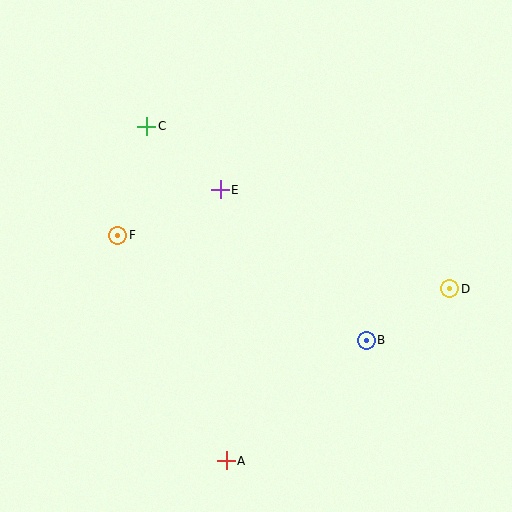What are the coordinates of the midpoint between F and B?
The midpoint between F and B is at (242, 288).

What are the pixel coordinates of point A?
Point A is at (226, 461).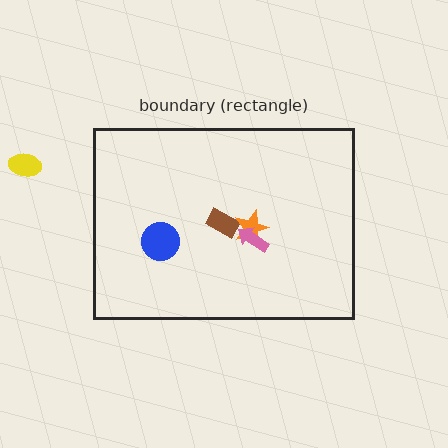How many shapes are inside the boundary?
4 inside, 1 outside.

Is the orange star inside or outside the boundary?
Inside.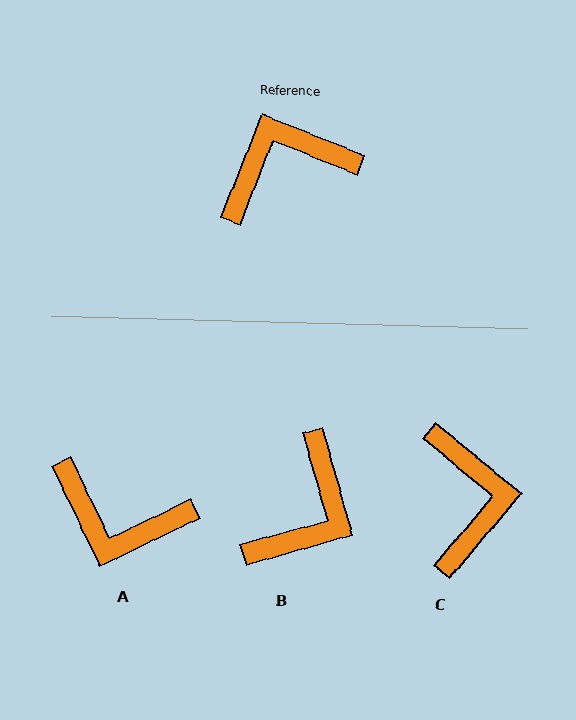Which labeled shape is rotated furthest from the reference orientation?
B, about 143 degrees away.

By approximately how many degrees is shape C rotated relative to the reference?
Approximately 108 degrees clockwise.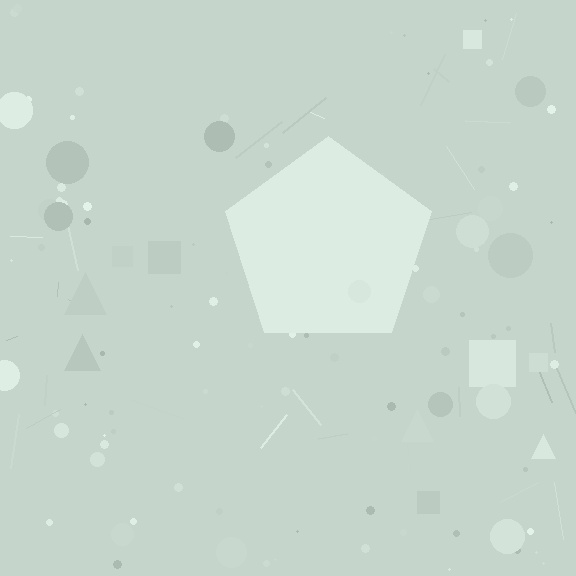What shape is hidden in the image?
A pentagon is hidden in the image.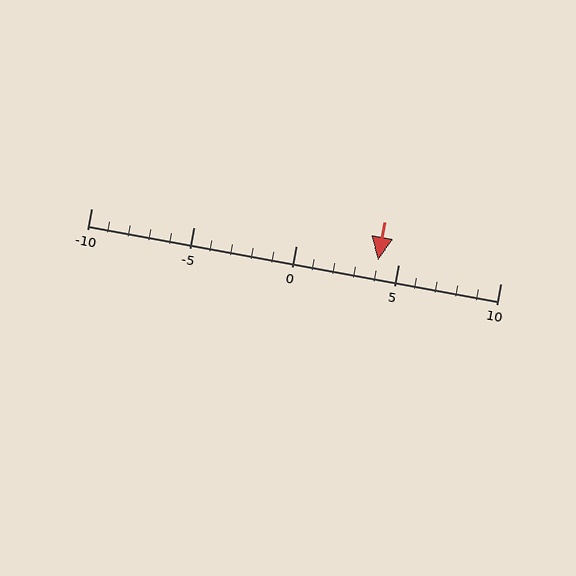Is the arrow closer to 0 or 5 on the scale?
The arrow is closer to 5.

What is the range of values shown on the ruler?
The ruler shows values from -10 to 10.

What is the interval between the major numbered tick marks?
The major tick marks are spaced 5 units apart.